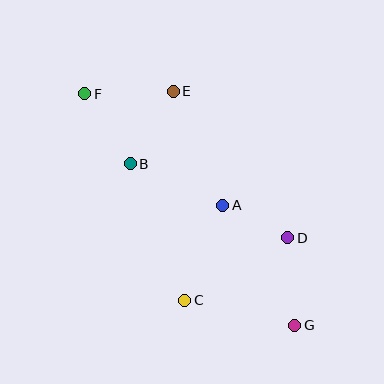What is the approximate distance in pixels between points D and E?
The distance between D and E is approximately 186 pixels.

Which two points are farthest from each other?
Points F and G are farthest from each other.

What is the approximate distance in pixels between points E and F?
The distance between E and F is approximately 88 pixels.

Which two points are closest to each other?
Points A and D are closest to each other.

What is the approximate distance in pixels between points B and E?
The distance between B and E is approximately 84 pixels.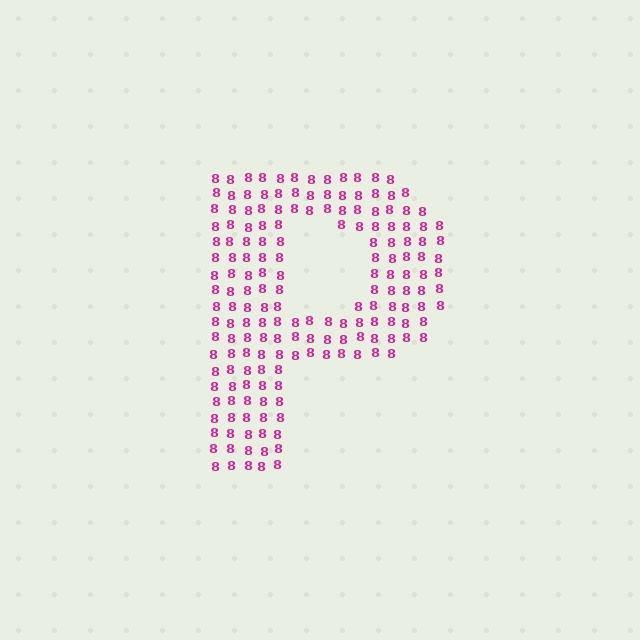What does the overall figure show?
The overall figure shows the letter P.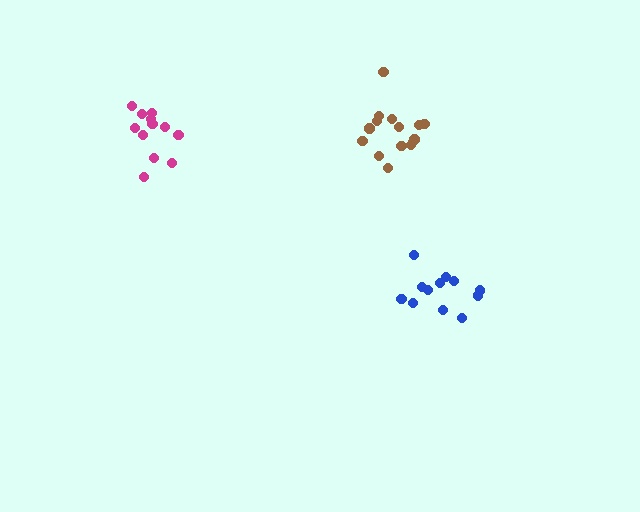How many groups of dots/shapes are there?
There are 3 groups.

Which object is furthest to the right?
The blue cluster is rightmost.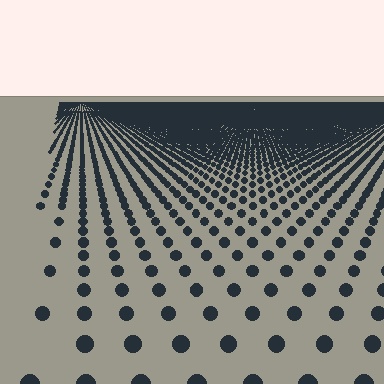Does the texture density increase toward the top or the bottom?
Density increases toward the top.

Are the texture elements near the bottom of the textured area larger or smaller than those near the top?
Larger. Near the bottom, elements are closer to the viewer and appear at a bigger on-screen size.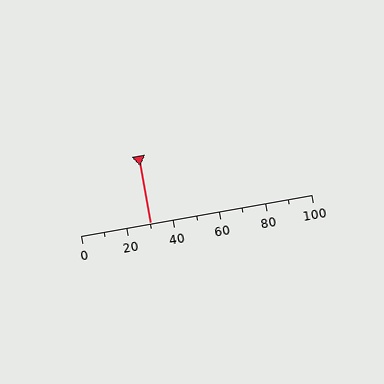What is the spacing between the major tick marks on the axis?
The major ticks are spaced 20 apart.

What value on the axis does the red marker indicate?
The marker indicates approximately 30.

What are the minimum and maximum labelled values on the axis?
The axis runs from 0 to 100.